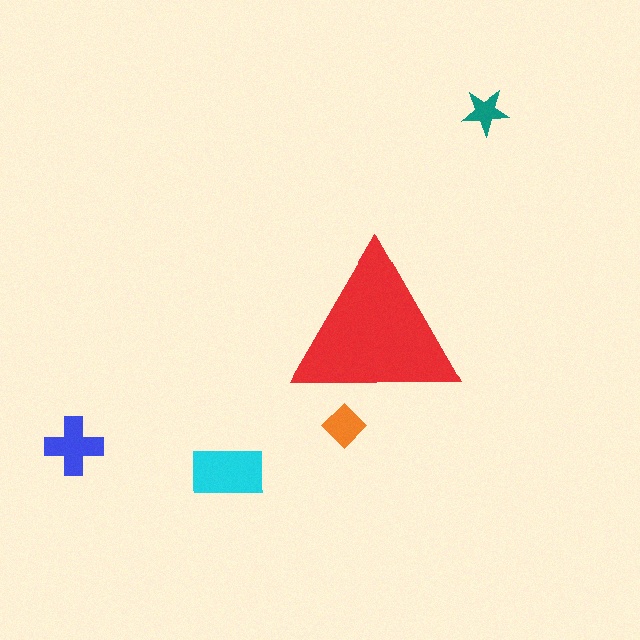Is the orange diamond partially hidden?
Yes, the orange diamond is partially hidden behind the red triangle.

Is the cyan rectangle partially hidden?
No, the cyan rectangle is fully visible.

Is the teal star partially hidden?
No, the teal star is fully visible.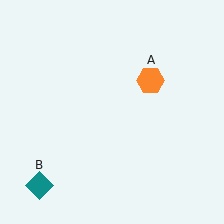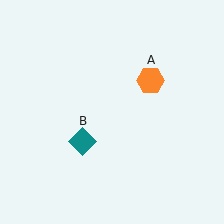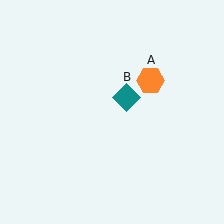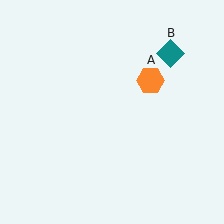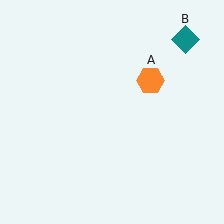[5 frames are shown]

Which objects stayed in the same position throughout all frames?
Orange hexagon (object A) remained stationary.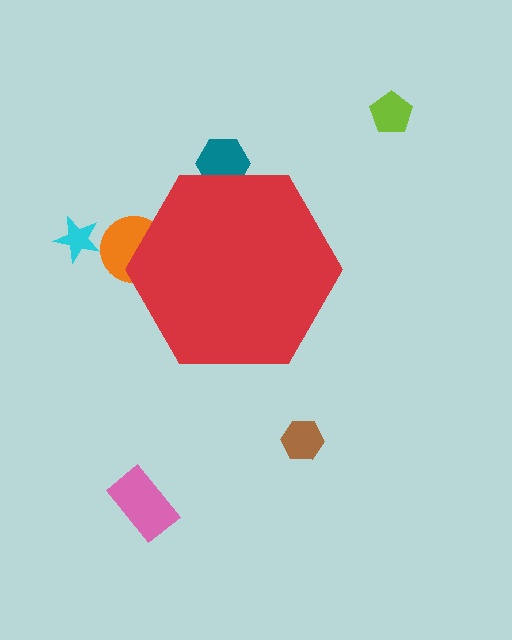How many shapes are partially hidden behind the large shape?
2 shapes are partially hidden.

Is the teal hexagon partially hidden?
Yes, the teal hexagon is partially hidden behind the red hexagon.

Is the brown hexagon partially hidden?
No, the brown hexagon is fully visible.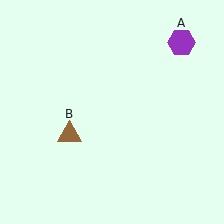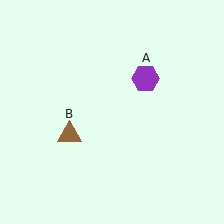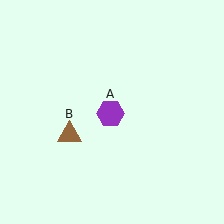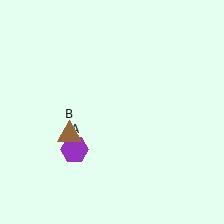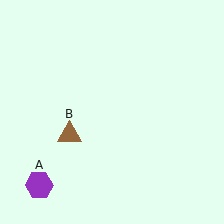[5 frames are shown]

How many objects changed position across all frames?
1 object changed position: purple hexagon (object A).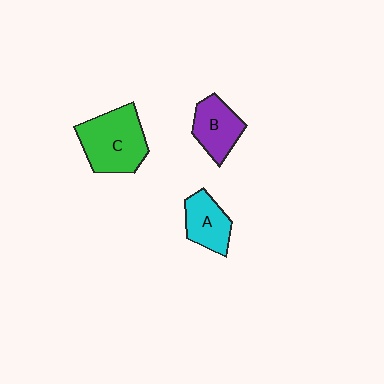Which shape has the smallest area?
Shape A (cyan).